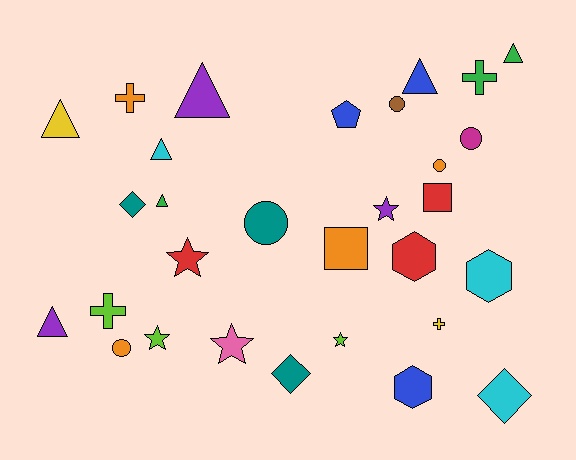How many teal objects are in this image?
There are 3 teal objects.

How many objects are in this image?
There are 30 objects.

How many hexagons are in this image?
There are 3 hexagons.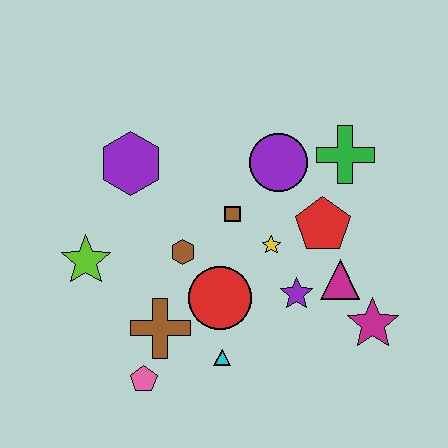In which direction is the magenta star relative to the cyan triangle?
The magenta star is to the right of the cyan triangle.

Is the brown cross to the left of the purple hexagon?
No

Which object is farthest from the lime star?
The magenta star is farthest from the lime star.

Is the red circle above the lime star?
No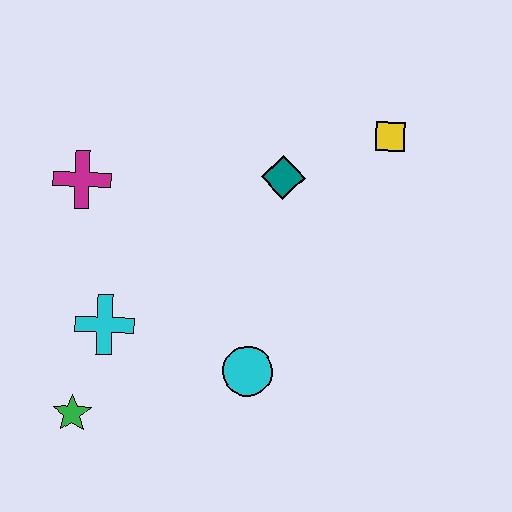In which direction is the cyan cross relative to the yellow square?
The cyan cross is to the left of the yellow square.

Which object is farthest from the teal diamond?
The green star is farthest from the teal diamond.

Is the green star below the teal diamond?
Yes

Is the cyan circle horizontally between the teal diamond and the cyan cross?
Yes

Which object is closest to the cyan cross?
The green star is closest to the cyan cross.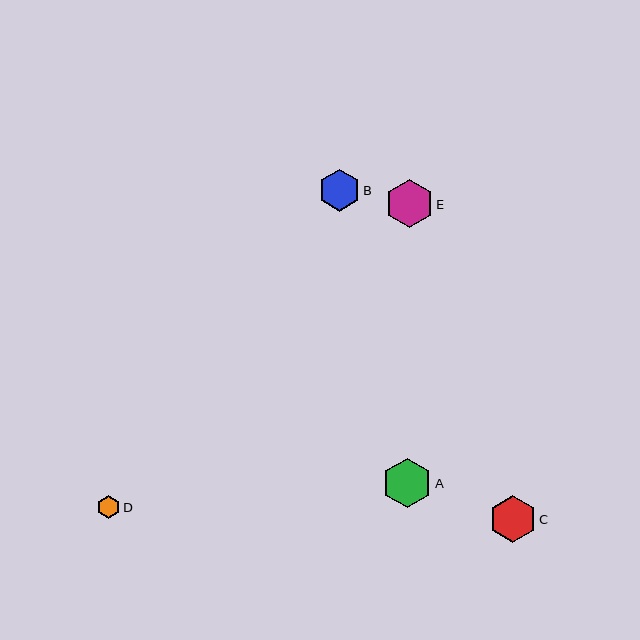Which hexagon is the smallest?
Hexagon D is the smallest with a size of approximately 23 pixels.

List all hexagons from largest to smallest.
From largest to smallest: A, E, C, B, D.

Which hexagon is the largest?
Hexagon A is the largest with a size of approximately 49 pixels.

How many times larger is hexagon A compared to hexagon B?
Hexagon A is approximately 1.2 times the size of hexagon B.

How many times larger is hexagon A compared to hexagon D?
Hexagon A is approximately 2.1 times the size of hexagon D.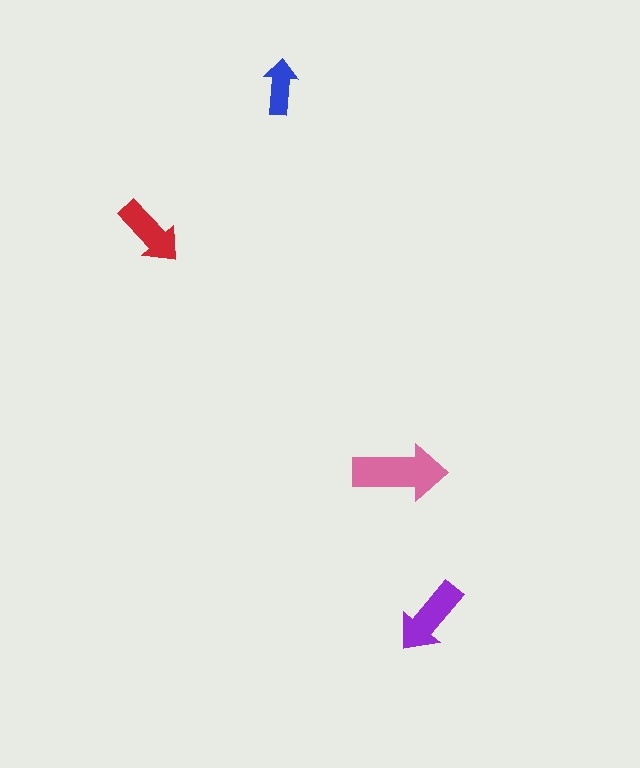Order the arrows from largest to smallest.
the pink one, the purple one, the red one, the blue one.